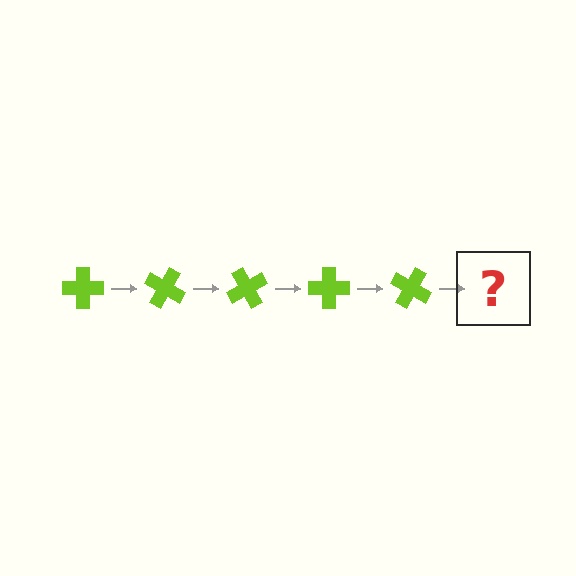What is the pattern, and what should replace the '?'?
The pattern is that the cross rotates 30 degrees each step. The '?' should be a lime cross rotated 150 degrees.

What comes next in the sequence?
The next element should be a lime cross rotated 150 degrees.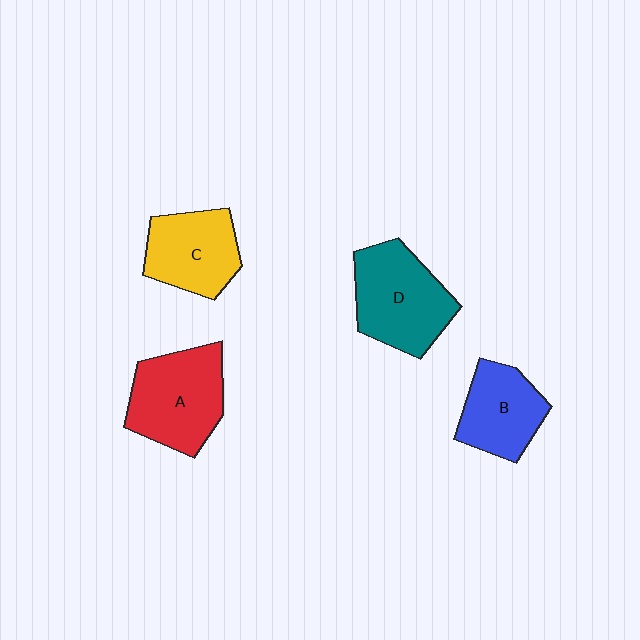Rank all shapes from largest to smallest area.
From largest to smallest: D (teal), A (red), C (yellow), B (blue).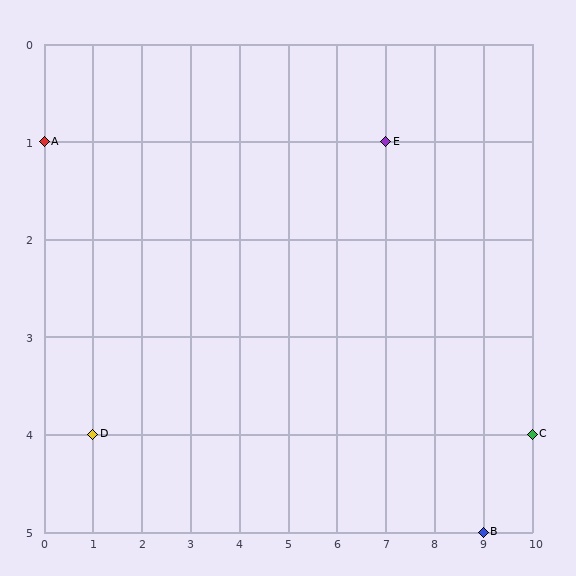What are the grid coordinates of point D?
Point D is at grid coordinates (1, 4).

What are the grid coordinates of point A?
Point A is at grid coordinates (0, 1).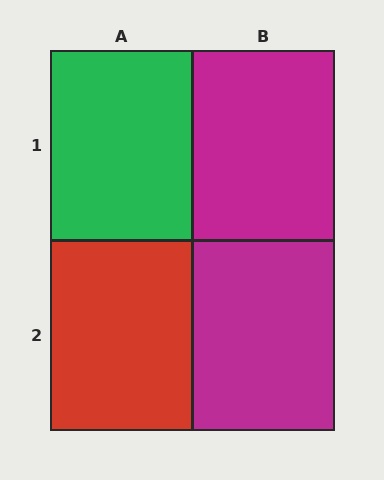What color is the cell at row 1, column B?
Magenta.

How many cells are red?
1 cell is red.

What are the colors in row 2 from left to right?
Red, magenta.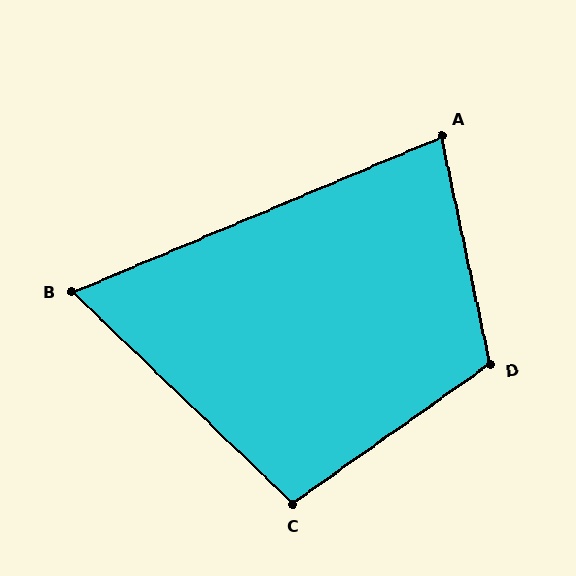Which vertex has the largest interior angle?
D, at approximately 113 degrees.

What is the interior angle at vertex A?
Approximately 79 degrees (acute).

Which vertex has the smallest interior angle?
B, at approximately 67 degrees.